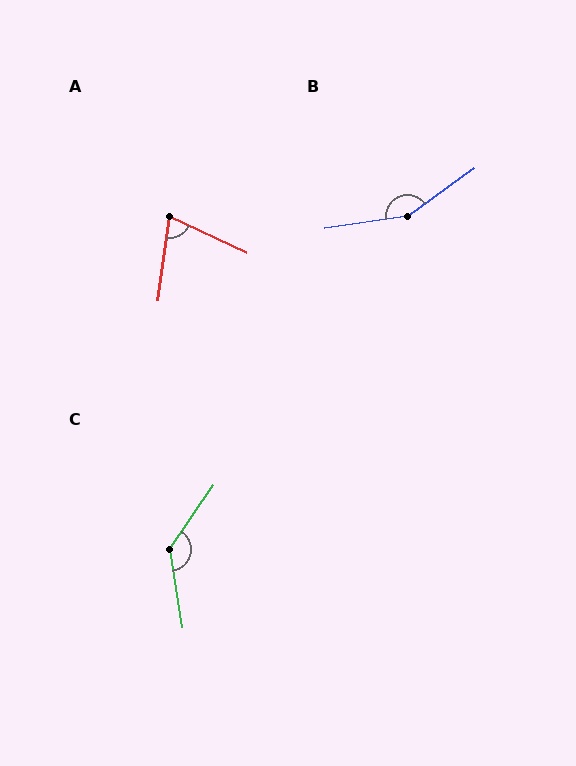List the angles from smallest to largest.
A (73°), C (136°), B (152°).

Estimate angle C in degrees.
Approximately 136 degrees.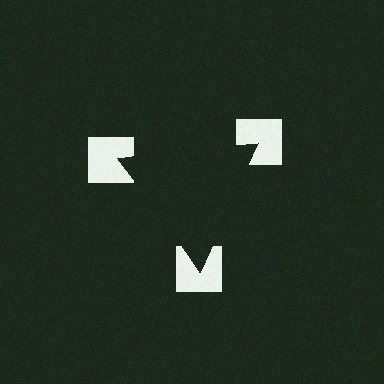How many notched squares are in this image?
There are 3 — one at each vertex of the illusory triangle.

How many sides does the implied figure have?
3 sides.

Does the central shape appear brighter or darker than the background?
It typically appears slightly darker than the background, even though no actual brightness change is drawn.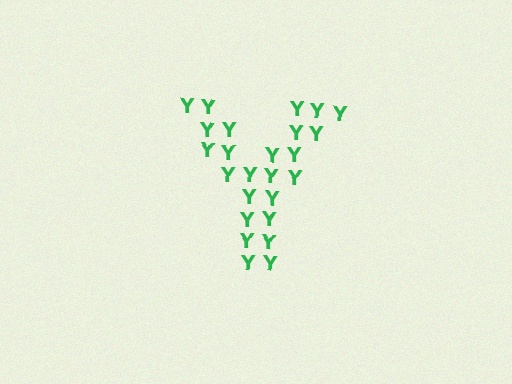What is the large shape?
The large shape is the letter Y.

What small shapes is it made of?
It is made of small letter Y's.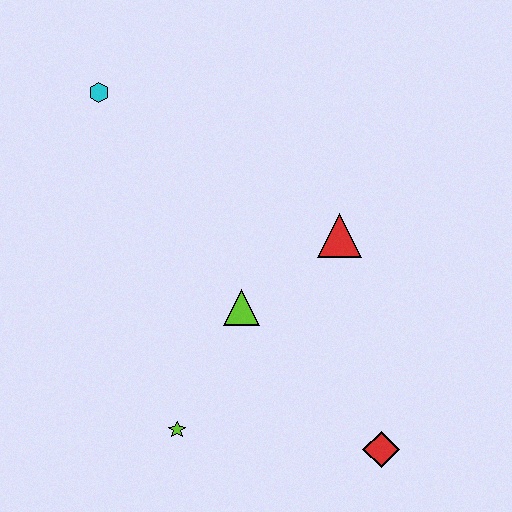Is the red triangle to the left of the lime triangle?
No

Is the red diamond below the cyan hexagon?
Yes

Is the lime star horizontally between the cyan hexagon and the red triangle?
Yes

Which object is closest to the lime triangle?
The red triangle is closest to the lime triangle.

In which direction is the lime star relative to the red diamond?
The lime star is to the left of the red diamond.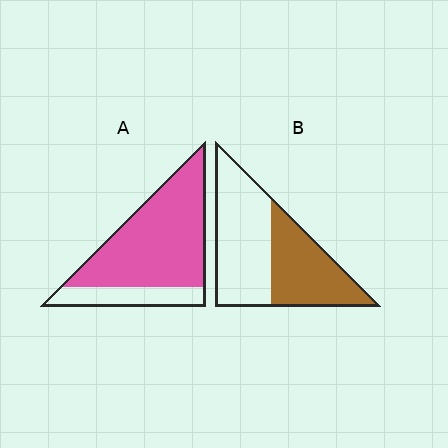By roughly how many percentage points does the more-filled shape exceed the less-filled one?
By roughly 35 percentage points (A over B).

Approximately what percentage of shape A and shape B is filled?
A is approximately 75% and B is approximately 45%.